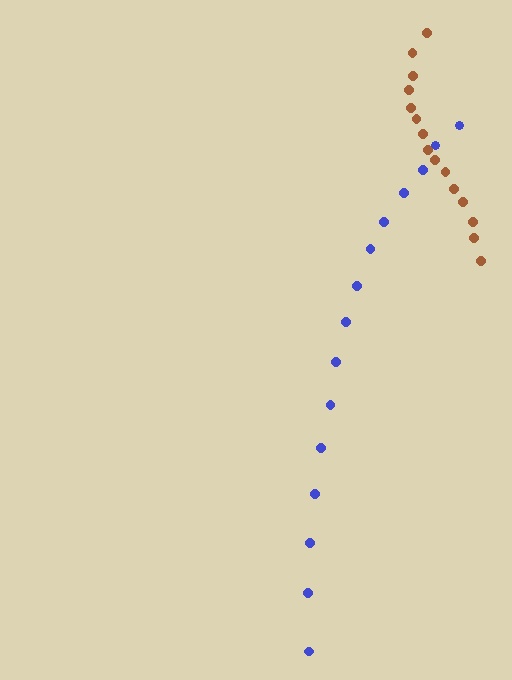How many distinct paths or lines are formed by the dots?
There are 2 distinct paths.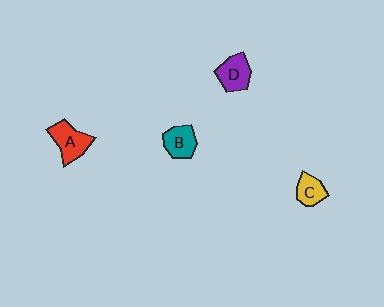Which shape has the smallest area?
Shape C (yellow).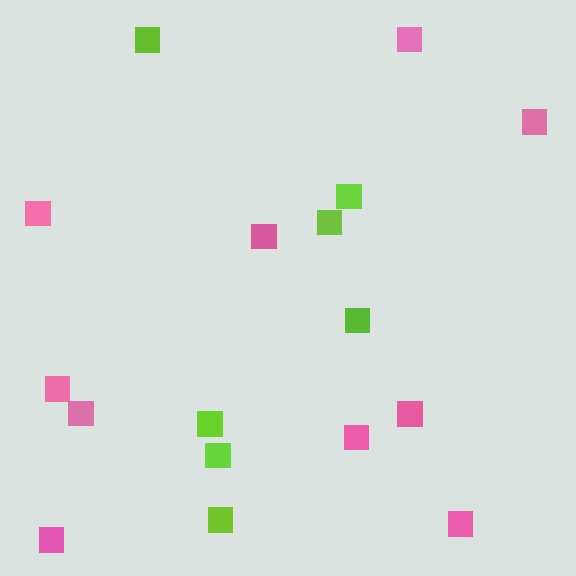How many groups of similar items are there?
There are 2 groups: one group of lime squares (7) and one group of pink squares (10).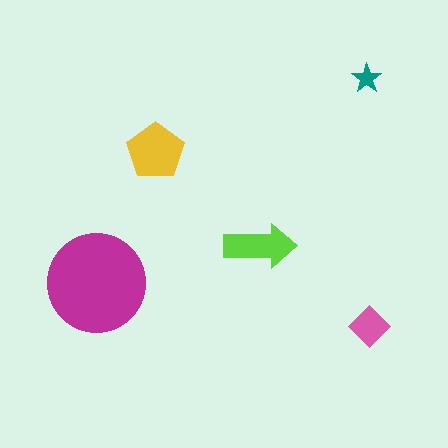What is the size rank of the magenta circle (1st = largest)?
1st.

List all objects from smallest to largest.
The teal star, the pink diamond, the lime arrow, the yellow pentagon, the magenta circle.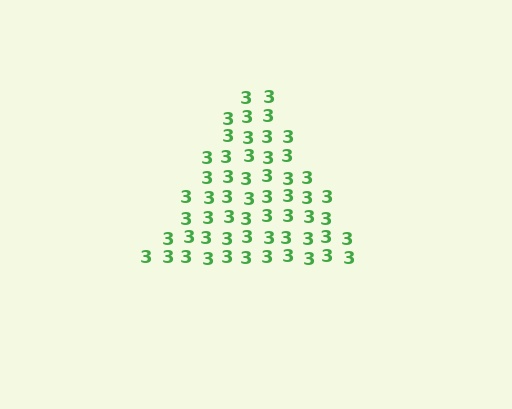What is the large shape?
The large shape is a triangle.